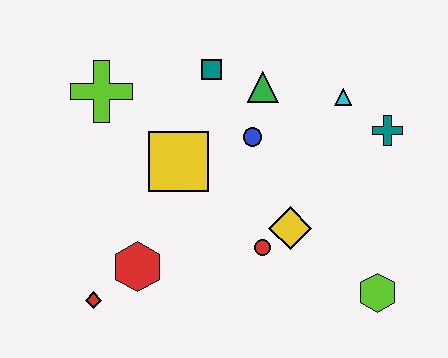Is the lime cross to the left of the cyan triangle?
Yes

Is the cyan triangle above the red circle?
Yes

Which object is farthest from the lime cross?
The lime hexagon is farthest from the lime cross.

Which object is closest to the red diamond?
The red hexagon is closest to the red diamond.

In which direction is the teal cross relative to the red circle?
The teal cross is to the right of the red circle.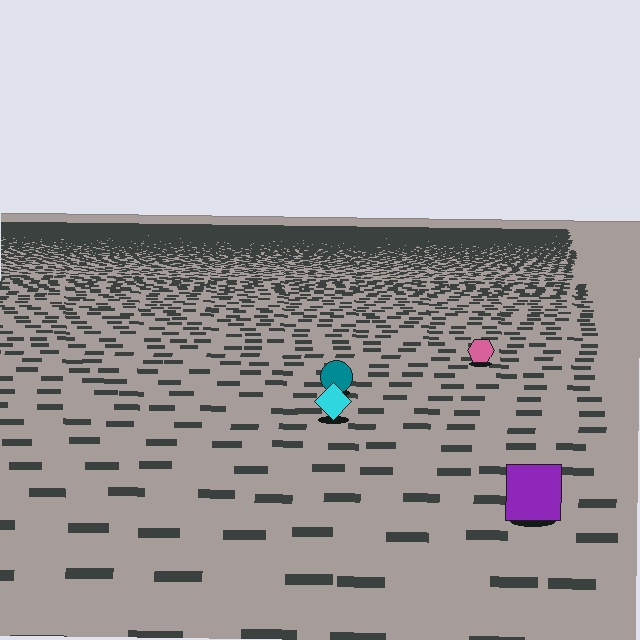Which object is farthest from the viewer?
The pink hexagon is farthest from the viewer. It appears smaller and the ground texture around it is denser.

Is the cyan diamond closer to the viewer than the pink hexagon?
Yes. The cyan diamond is closer — you can tell from the texture gradient: the ground texture is coarser near it.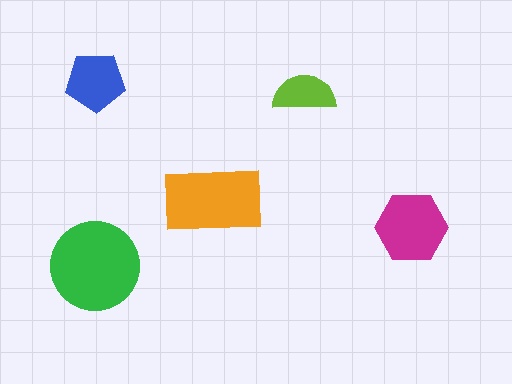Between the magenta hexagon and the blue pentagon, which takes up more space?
The magenta hexagon.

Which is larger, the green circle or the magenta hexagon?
The green circle.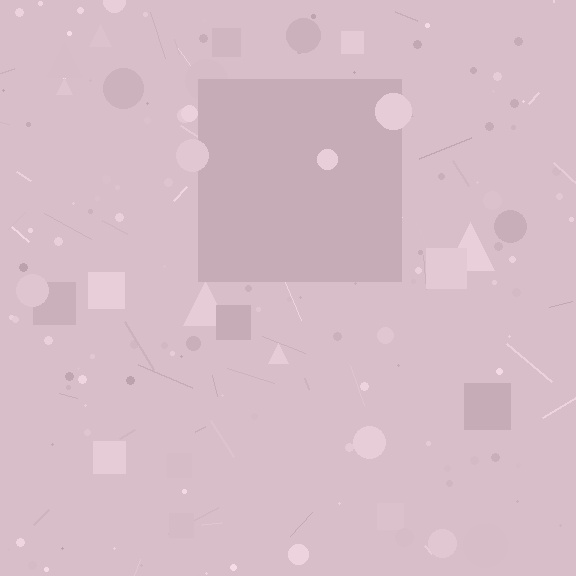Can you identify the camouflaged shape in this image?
The camouflaged shape is a square.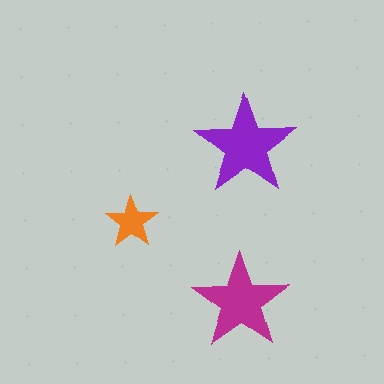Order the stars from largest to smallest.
the purple one, the magenta one, the orange one.